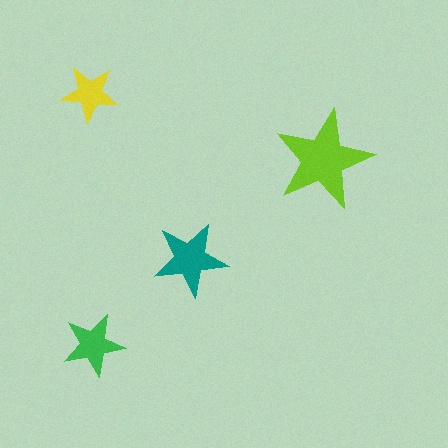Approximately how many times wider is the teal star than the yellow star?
About 1.5 times wider.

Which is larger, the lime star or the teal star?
The lime one.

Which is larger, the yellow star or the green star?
The green one.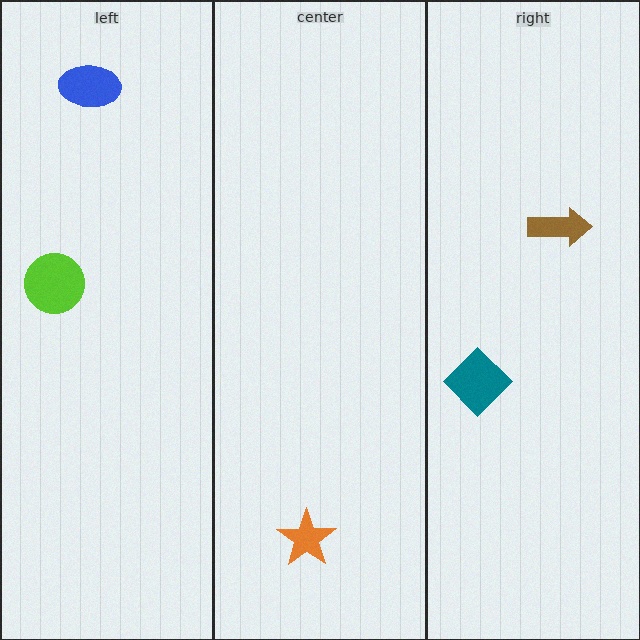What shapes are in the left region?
The lime circle, the blue ellipse.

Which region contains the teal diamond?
The right region.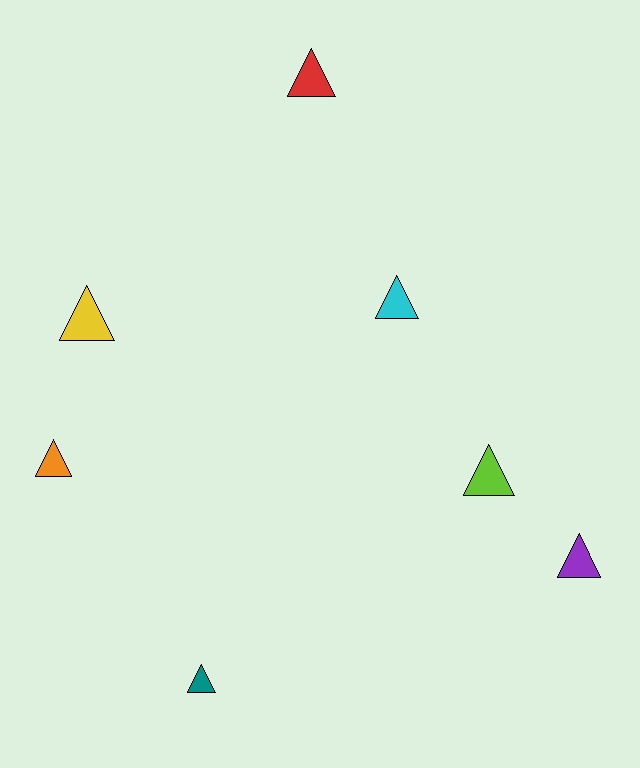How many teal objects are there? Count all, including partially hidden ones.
There is 1 teal object.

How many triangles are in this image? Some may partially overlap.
There are 7 triangles.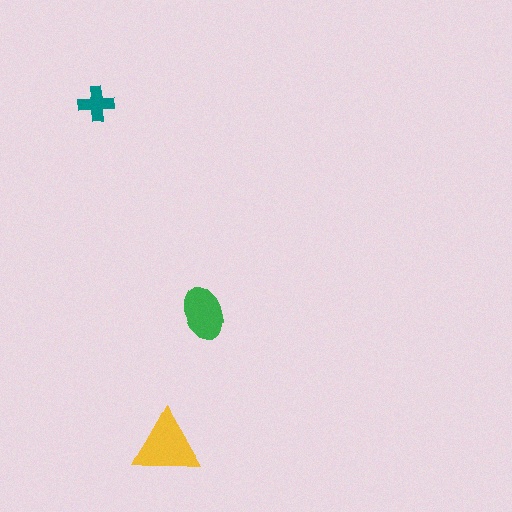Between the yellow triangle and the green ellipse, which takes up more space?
The yellow triangle.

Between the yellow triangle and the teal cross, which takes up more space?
The yellow triangle.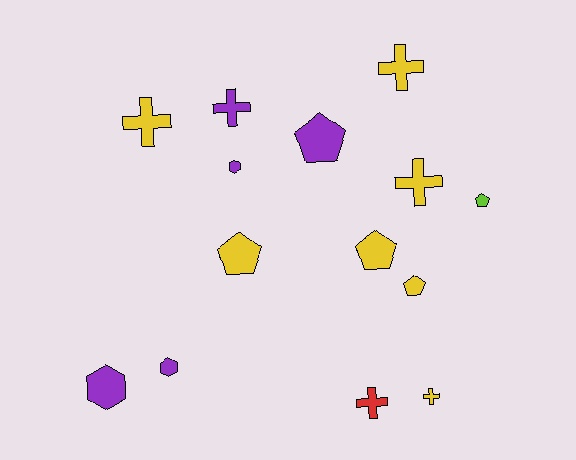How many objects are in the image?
There are 14 objects.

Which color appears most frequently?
Yellow, with 7 objects.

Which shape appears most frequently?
Cross, with 6 objects.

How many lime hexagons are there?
There are no lime hexagons.